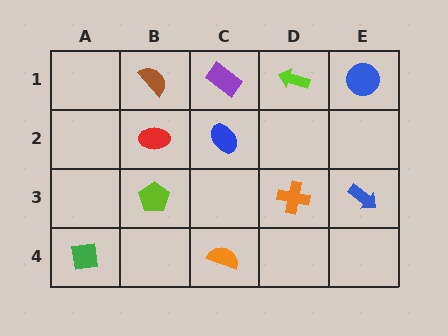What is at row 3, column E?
A blue arrow.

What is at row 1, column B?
A brown semicircle.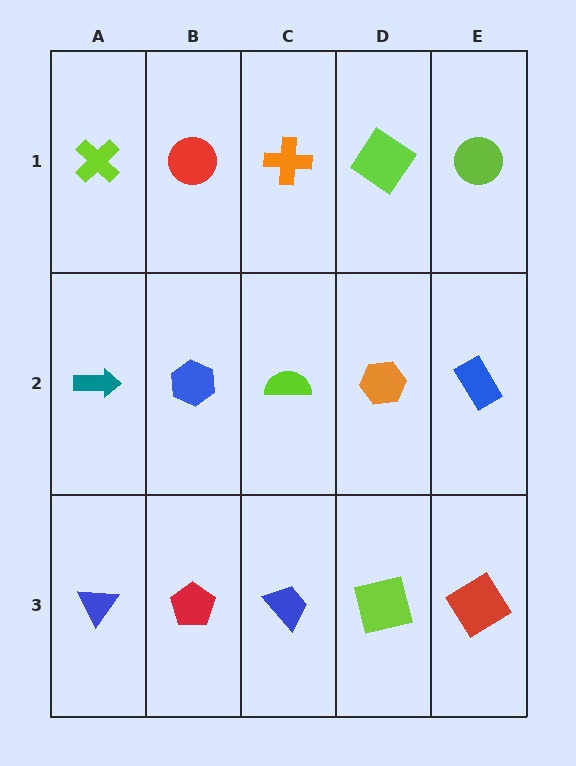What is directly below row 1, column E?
A blue rectangle.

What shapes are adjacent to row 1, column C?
A lime semicircle (row 2, column C), a red circle (row 1, column B), a lime diamond (row 1, column D).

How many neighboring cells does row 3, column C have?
3.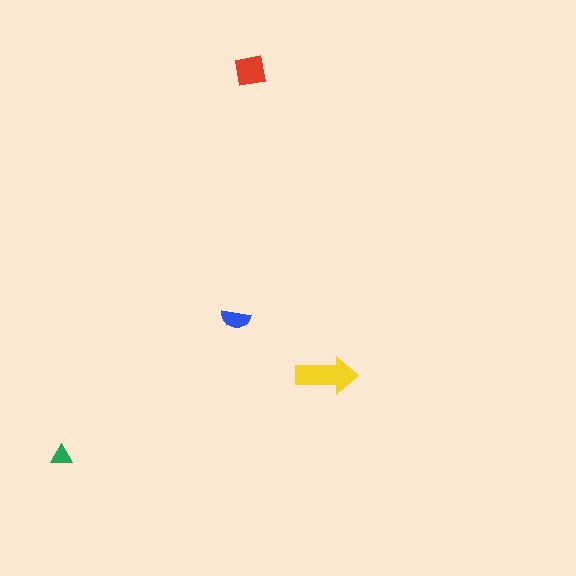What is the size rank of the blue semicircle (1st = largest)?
3rd.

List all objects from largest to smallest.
The yellow arrow, the red square, the blue semicircle, the green triangle.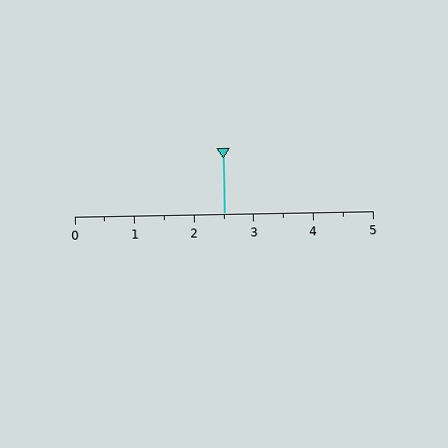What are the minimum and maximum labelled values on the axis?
The axis runs from 0 to 5.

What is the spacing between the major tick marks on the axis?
The major ticks are spaced 1 apart.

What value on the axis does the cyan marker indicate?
The marker indicates approximately 2.5.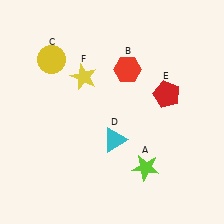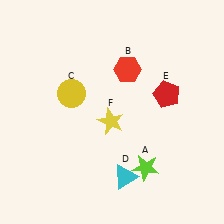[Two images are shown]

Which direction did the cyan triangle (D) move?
The cyan triangle (D) moved down.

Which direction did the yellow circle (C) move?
The yellow circle (C) moved down.